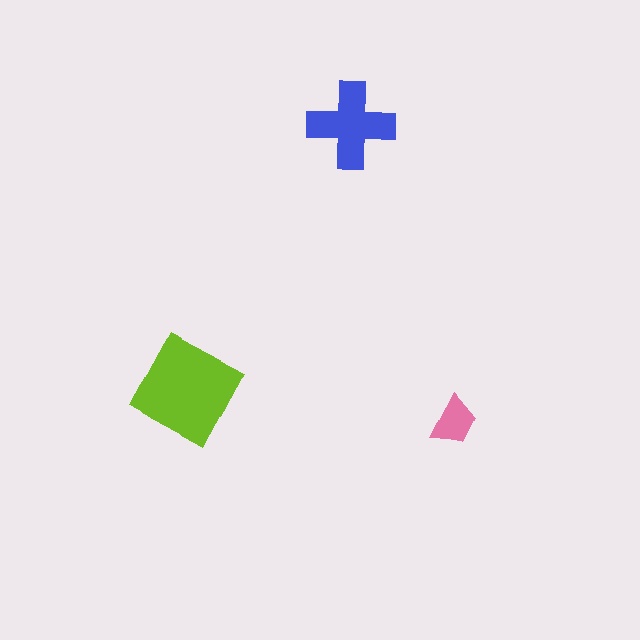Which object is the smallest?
The pink trapezoid.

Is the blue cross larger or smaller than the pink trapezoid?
Larger.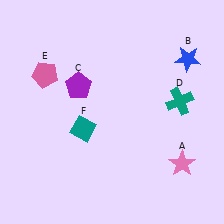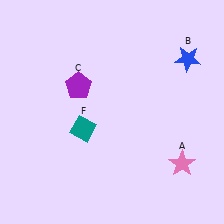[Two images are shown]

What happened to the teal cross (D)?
The teal cross (D) was removed in Image 2. It was in the top-right area of Image 1.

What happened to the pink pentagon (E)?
The pink pentagon (E) was removed in Image 2. It was in the top-left area of Image 1.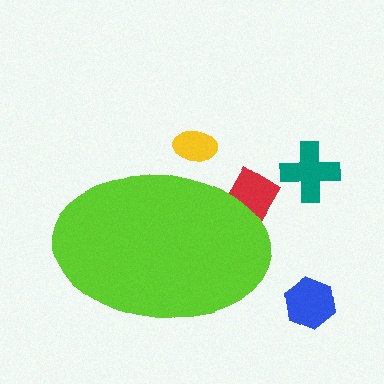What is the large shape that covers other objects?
A lime ellipse.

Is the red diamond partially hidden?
Yes, the red diamond is partially hidden behind the lime ellipse.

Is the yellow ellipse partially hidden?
Yes, the yellow ellipse is partially hidden behind the lime ellipse.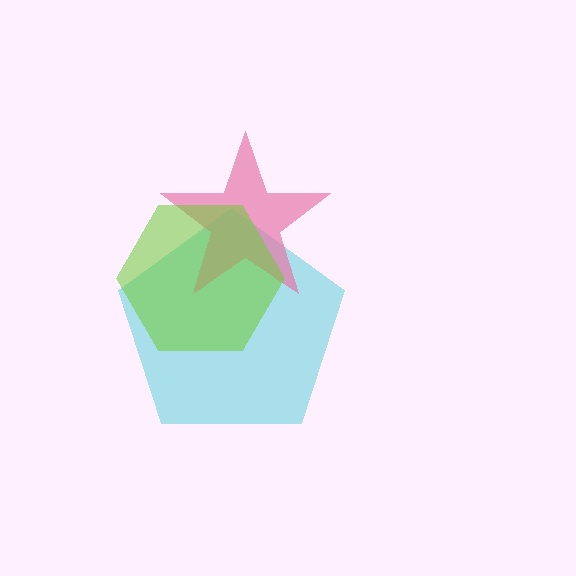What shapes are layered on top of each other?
The layered shapes are: a cyan pentagon, a pink star, a lime hexagon.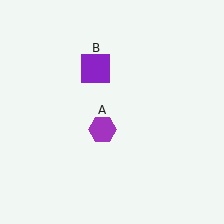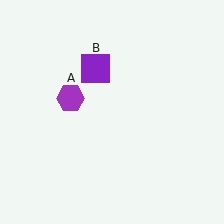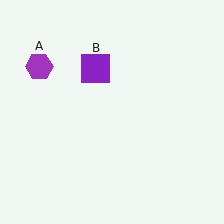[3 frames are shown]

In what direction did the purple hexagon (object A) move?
The purple hexagon (object A) moved up and to the left.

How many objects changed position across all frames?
1 object changed position: purple hexagon (object A).